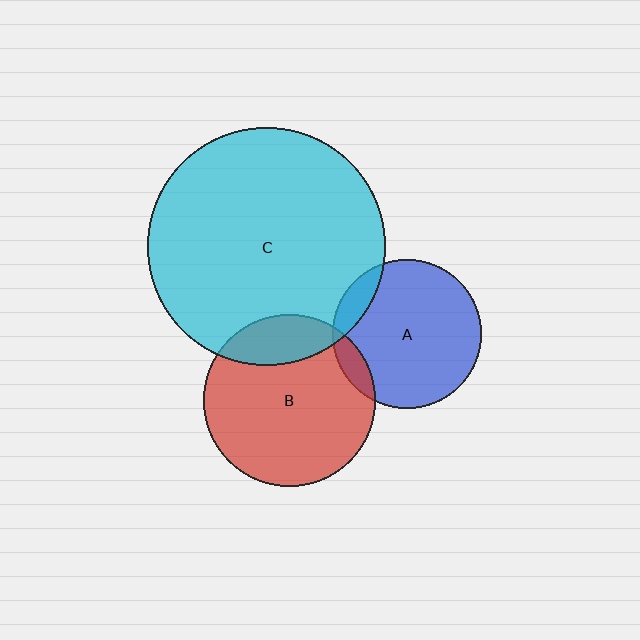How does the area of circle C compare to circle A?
Approximately 2.6 times.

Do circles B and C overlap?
Yes.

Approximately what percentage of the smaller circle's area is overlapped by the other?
Approximately 20%.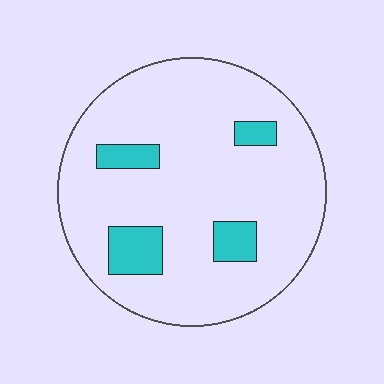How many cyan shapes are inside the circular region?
4.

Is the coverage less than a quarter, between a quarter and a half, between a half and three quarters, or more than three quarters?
Less than a quarter.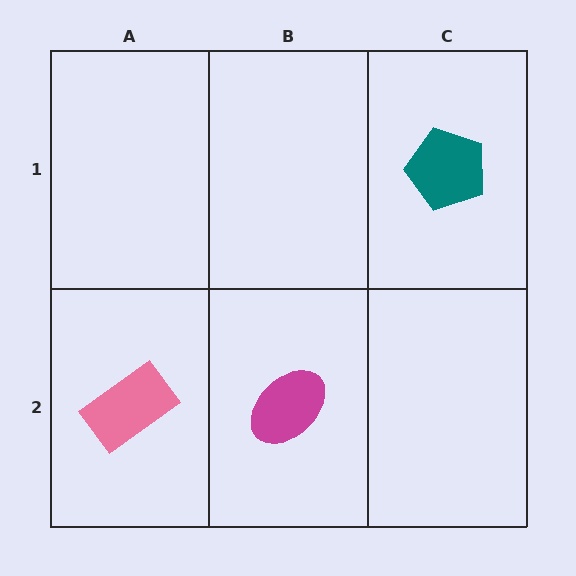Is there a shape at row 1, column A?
No, that cell is empty.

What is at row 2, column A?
A pink rectangle.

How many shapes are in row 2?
2 shapes.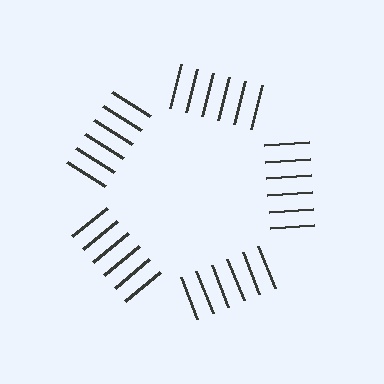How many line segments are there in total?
30 — 6 along each of the 5 edges.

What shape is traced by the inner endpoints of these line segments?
An illusory pentagon — the line segments terminate on its edges but no continuous stroke is drawn.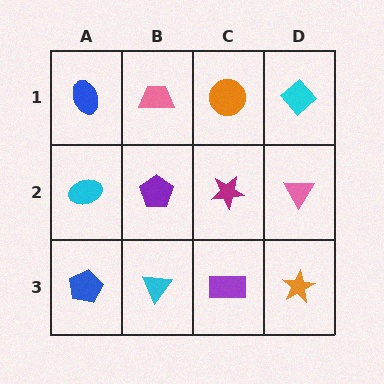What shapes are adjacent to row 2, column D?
A cyan diamond (row 1, column D), an orange star (row 3, column D), a magenta star (row 2, column C).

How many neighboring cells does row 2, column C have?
4.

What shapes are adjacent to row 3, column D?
A pink triangle (row 2, column D), a purple rectangle (row 3, column C).